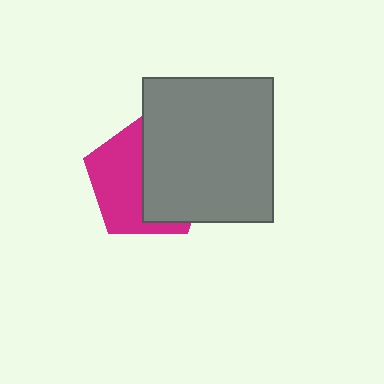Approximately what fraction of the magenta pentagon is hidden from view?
Roughly 53% of the magenta pentagon is hidden behind the gray rectangle.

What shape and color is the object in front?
The object in front is a gray rectangle.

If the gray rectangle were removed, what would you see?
You would see the complete magenta pentagon.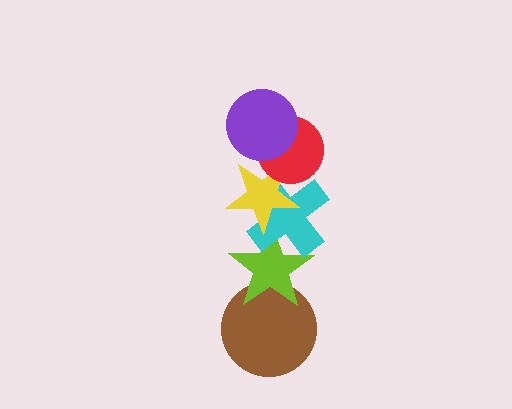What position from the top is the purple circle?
The purple circle is 1st from the top.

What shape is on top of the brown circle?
The lime star is on top of the brown circle.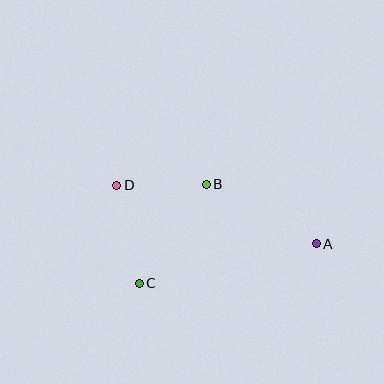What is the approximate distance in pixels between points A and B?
The distance between A and B is approximately 125 pixels.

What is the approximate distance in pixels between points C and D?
The distance between C and D is approximately 101 pixels.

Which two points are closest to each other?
Points B and D are closest to each other.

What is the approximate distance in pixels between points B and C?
The distance between B and C is approximately 120 pixels.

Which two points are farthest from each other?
Points A and D are farthest from each other.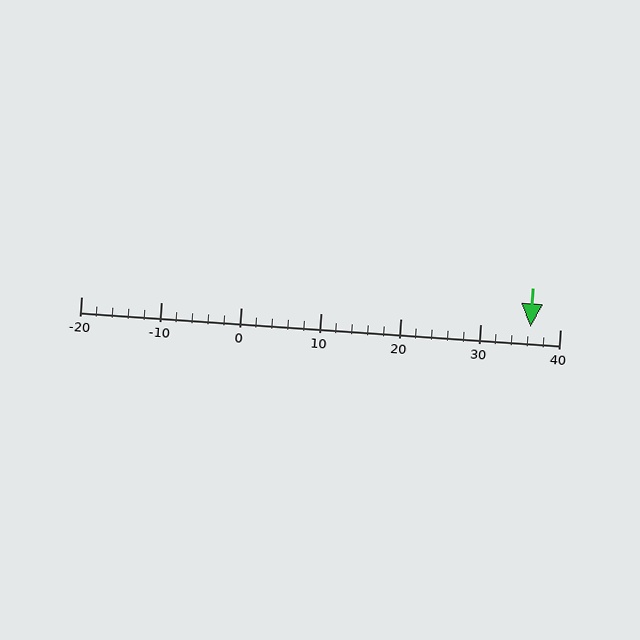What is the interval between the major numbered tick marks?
The major tick marks are spaced 10 units apart.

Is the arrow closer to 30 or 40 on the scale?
The arrow is closer to 40.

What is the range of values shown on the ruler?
The ruler shows values from -20 to 40.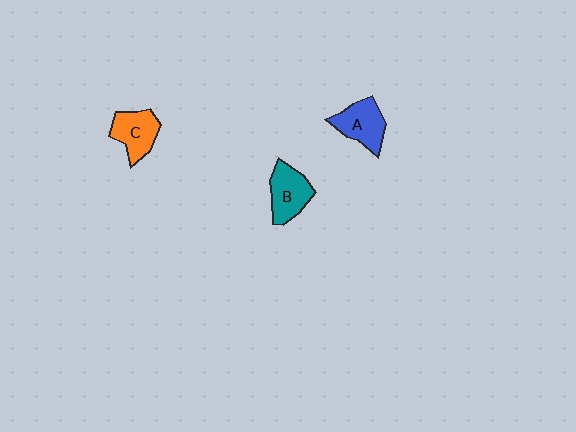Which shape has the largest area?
Shape B (teal).